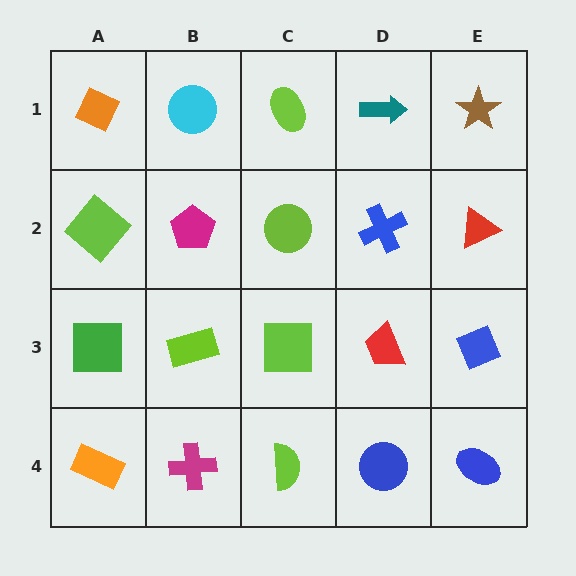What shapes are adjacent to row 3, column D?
A blue cross (row 2, column D), a blue circle (row 4, column D), a lime square (row 3, column C), a blue diamond (row 3, column E).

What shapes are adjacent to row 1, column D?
A blue cross (row 2, column D), a lime ellipse (row 1, column C), a brown star (row 1, column E).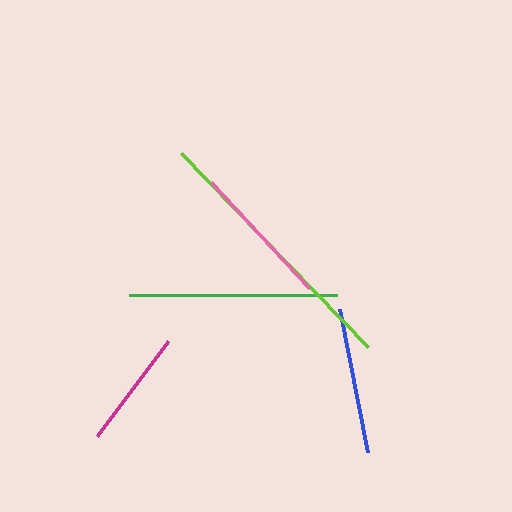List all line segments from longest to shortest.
From longest to shortest: lime, green, blue, pink, magenta.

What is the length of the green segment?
The green segment is approximately 208 pixels long.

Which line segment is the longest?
The lime line is the longest at approximately 270 pixels.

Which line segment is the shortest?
The magenta line is the shortest at approximately 119 pixels.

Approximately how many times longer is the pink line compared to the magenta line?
The pink line is approximately 1.2 times the length of the magenta line.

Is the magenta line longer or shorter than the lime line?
The lime line is longer than the magenta line.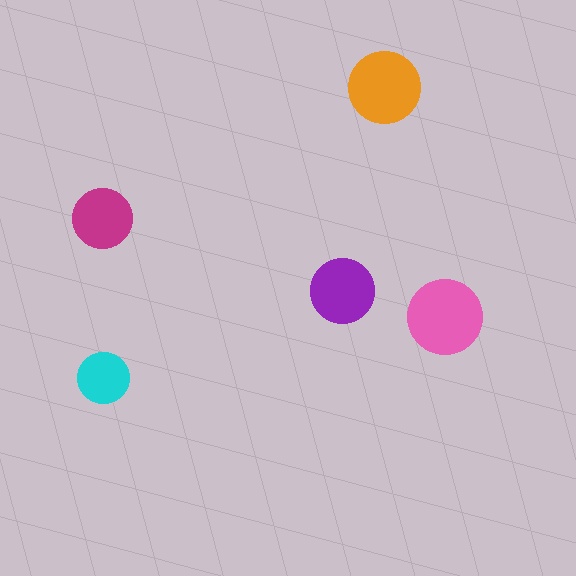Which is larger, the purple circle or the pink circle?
The pink one.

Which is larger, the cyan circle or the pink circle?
The pink one.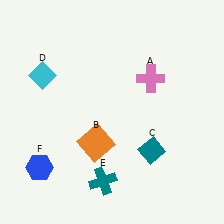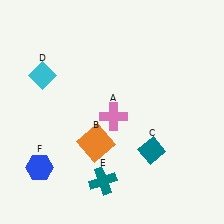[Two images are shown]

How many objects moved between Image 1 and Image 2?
1 object moved between the two images.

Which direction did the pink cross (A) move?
The pink cross (A) moved down.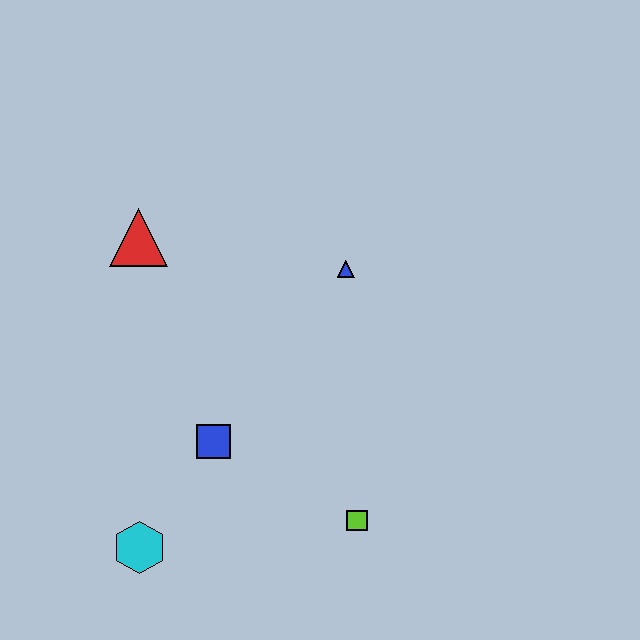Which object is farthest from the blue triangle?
The cyan hexagon is farthest from the blue triangle.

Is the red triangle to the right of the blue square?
No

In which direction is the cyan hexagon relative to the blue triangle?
The cyan hexagon is below the blue triangle.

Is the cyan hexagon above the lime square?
No